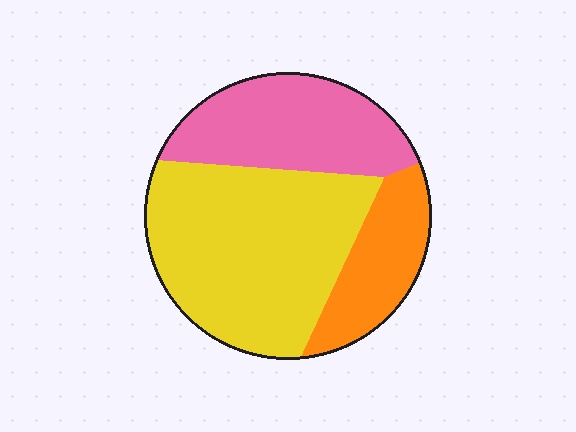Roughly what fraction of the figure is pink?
Pink covers about 30% of the figure.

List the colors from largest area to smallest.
From largest to smallest: yellow, pink, orange.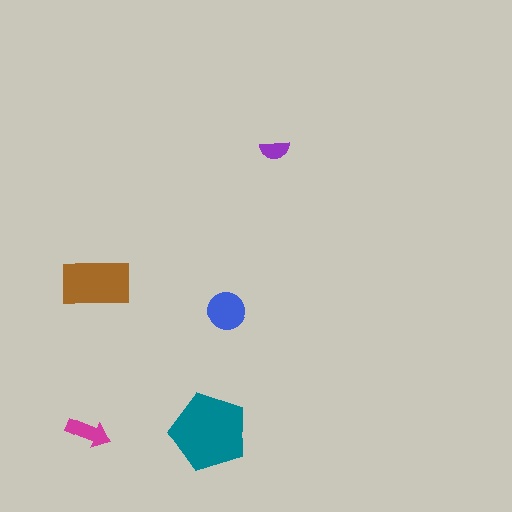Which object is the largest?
The teal pentagon.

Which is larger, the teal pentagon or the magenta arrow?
The teal pentagon.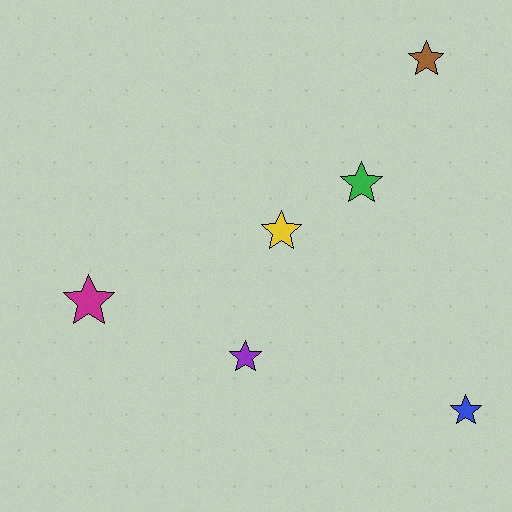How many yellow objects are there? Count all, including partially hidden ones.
There is 1 yellow object.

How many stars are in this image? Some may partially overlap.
There are 6 stars.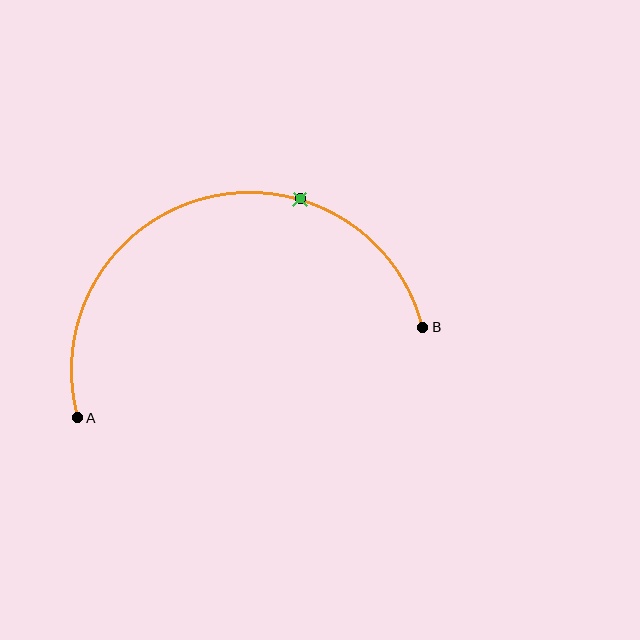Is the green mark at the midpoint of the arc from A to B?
No. The green mark lies on the arc but is closer to endpoint B. The arc midpoint would be at the point on the curve equidistant along the arc from both A and B.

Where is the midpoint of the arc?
The arc midpoint is the point on the curve farthest from the straight line joining A and B. It sits above that line.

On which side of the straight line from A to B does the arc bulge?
The arc bulges above the straight line connecting A and B.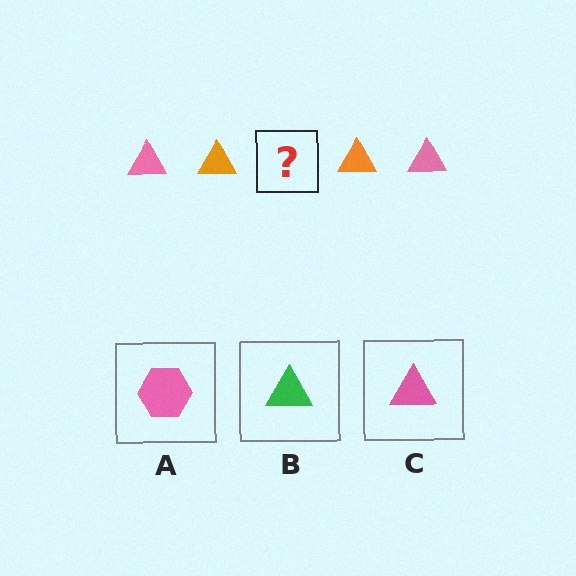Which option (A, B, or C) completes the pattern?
C.